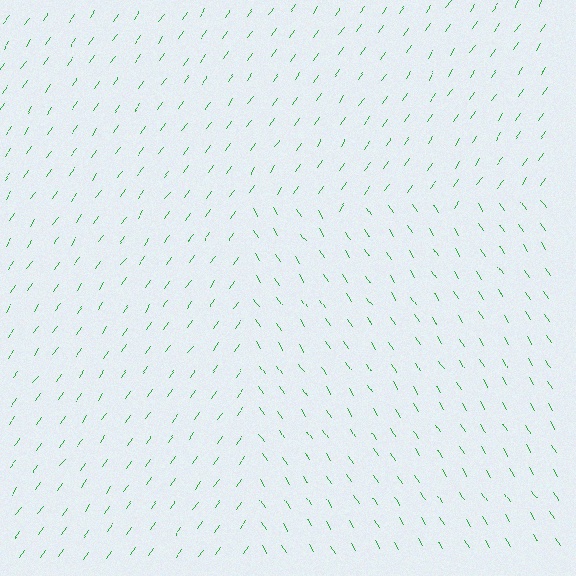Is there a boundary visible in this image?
Yes, there is a texture boundary formed by a change in line orientation.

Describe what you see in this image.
The image is filled with small green line segments. A rectangle region in the image has lines oriented differently from the surrounding lines, creating a visible texture boundary.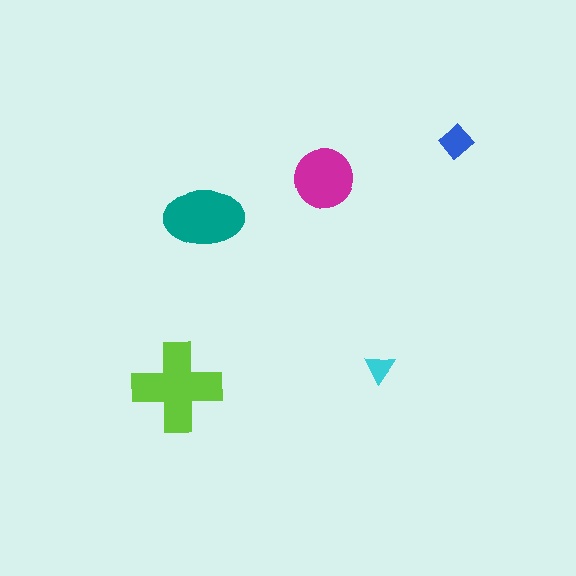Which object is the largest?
The lime cross.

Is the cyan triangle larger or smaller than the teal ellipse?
Smaller.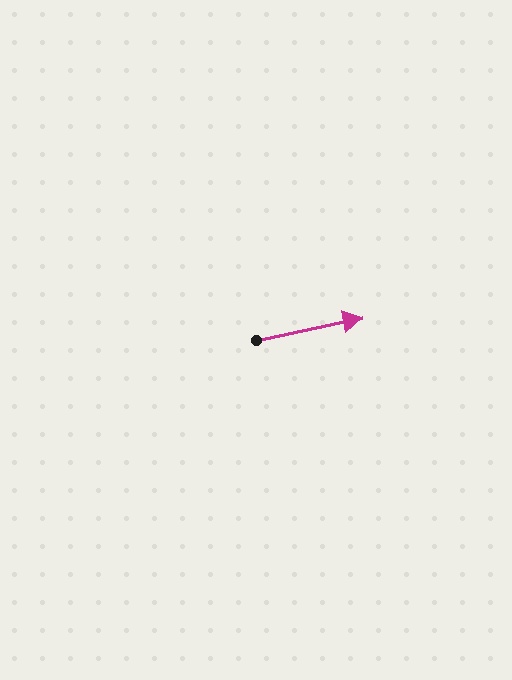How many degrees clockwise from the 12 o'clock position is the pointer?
Approximately 78 degrees.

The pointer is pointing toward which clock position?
Roughly 3 o'clock.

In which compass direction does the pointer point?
East.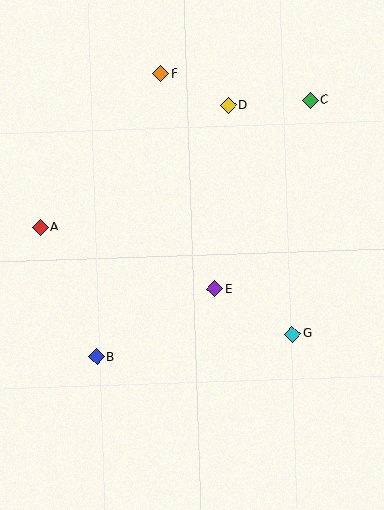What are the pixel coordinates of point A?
Point A is at (40, 227).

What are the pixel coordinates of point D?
Point D is at (228, 105).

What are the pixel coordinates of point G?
Point G is at (293, 334).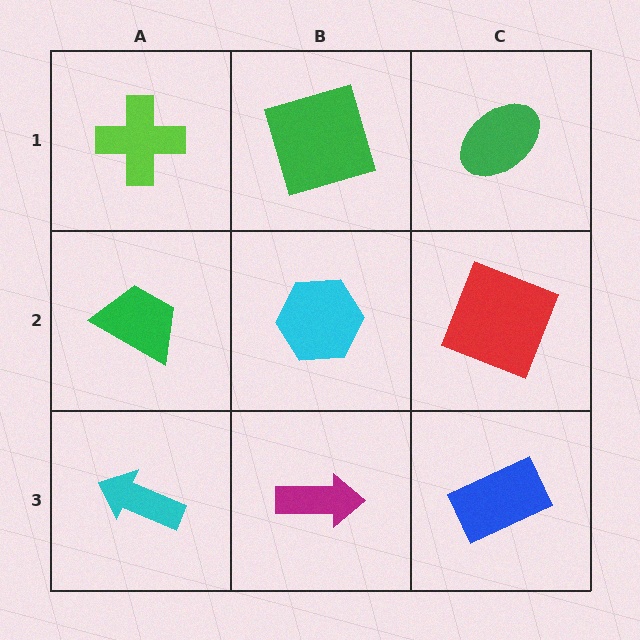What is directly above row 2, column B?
A green square.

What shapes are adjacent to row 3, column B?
A cyan hexagon (row 2, column B), a cyan arrow (row 3, column A), a blue rectangle (row 3, column C).